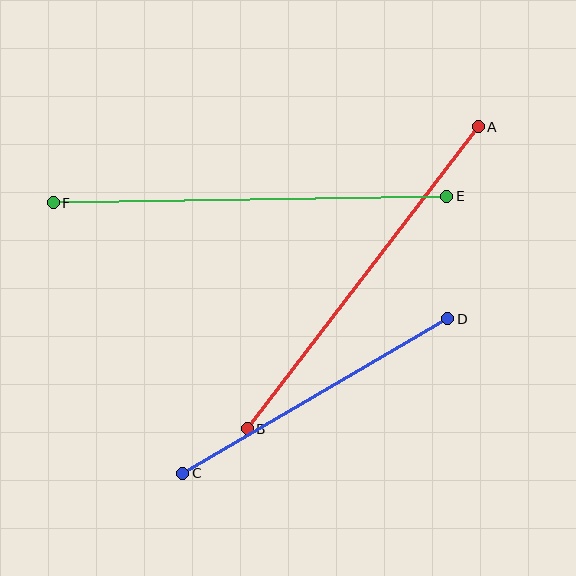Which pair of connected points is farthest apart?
Points E and F are farthest apart.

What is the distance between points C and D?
The distance is approximately 307 pixels.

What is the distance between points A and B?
The distance is approximately 380 pixels.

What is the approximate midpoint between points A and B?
The midpoint is at approximately (363, 278) pixels.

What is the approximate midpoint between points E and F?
The midpoint is at approximately (250, 200) pixels.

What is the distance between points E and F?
The distance is approximately 393 pixels.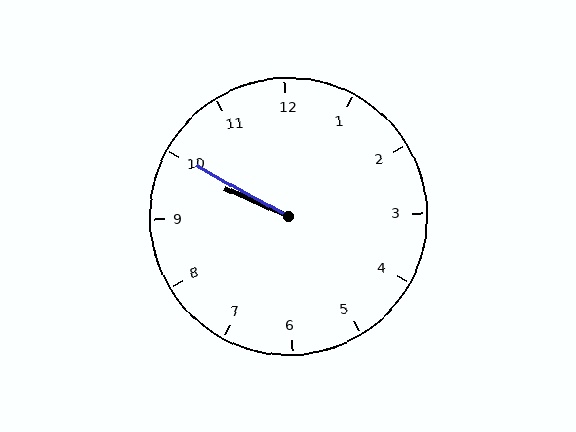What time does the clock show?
9:50.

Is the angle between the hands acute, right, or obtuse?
It is acute.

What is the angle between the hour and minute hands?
Approximately 5 degrees.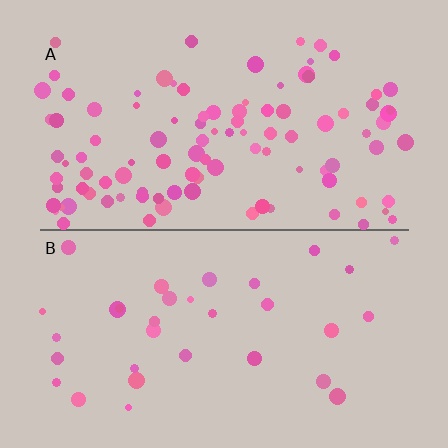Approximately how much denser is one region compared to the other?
Approximately 3.1× — region A over region B.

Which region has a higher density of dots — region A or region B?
A (the top).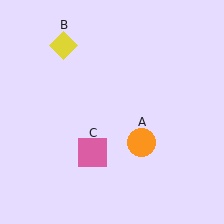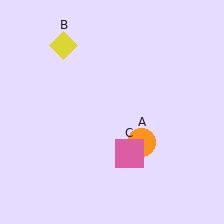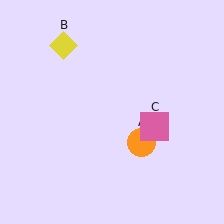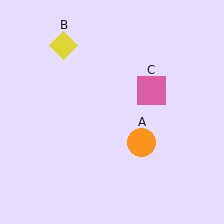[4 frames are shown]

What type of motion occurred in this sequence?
The pink square (object C) rotated counterclockwise around the center of the scene.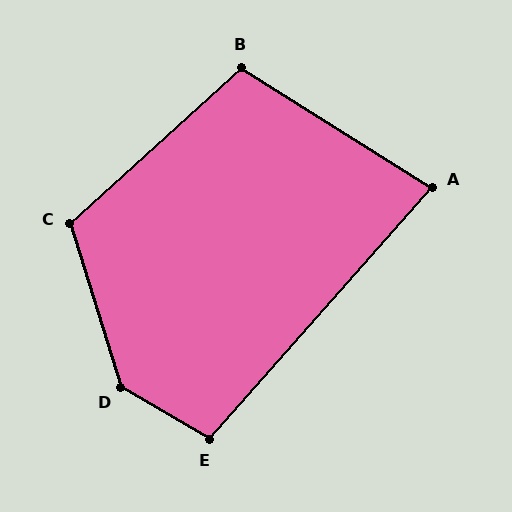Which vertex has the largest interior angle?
D, at approximately 137 degrees.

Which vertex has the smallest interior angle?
A, at approximately 81 degrees.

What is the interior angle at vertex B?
Approximately 105 degrees (obtuse).